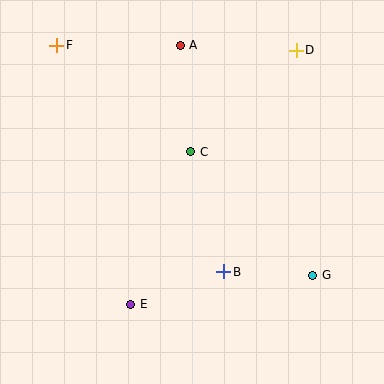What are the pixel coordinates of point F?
Point F is at (57, 46).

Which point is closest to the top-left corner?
Point F is closest to the top-left corner.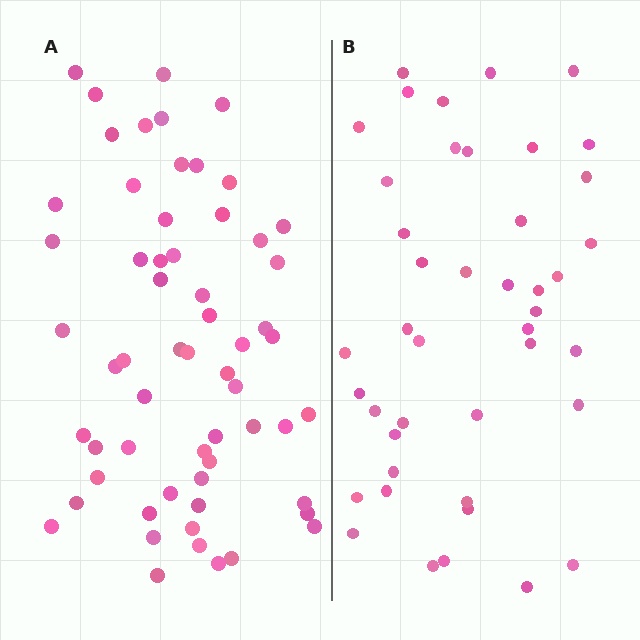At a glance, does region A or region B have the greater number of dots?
Region A (the left region) has more dots.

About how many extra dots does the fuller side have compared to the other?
Region A has approximately 15 more dots than region B.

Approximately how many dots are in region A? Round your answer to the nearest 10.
About 60 dots.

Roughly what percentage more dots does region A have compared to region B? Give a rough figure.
About 40% more.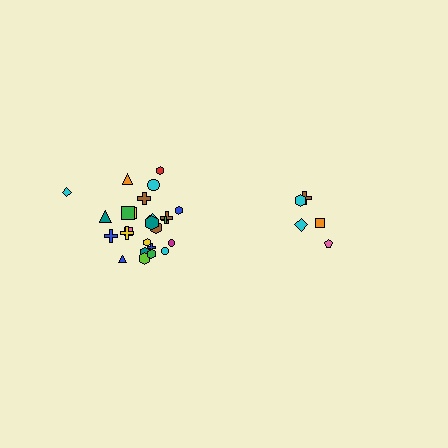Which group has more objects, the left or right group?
The left group.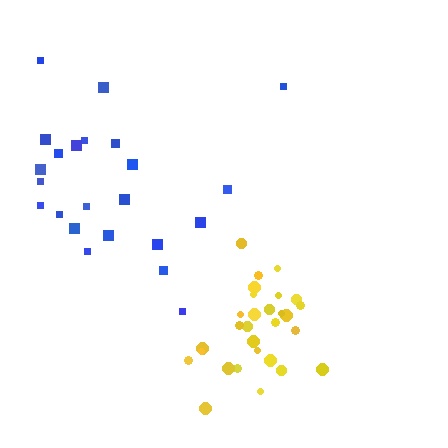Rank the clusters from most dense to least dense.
yellow, blue.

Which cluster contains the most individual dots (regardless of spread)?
Yellow (29).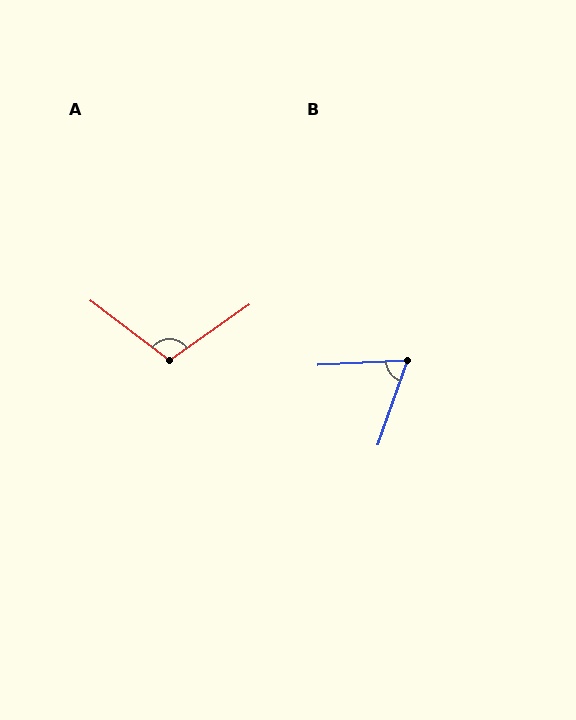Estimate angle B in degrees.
Approximately 68 degrees.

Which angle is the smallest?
B, at approximately 68 degrees.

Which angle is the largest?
A, at approximately 108 degrees.